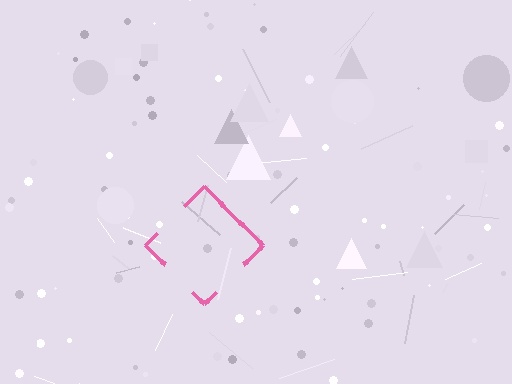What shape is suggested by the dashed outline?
The dashed outline suggests a diamond.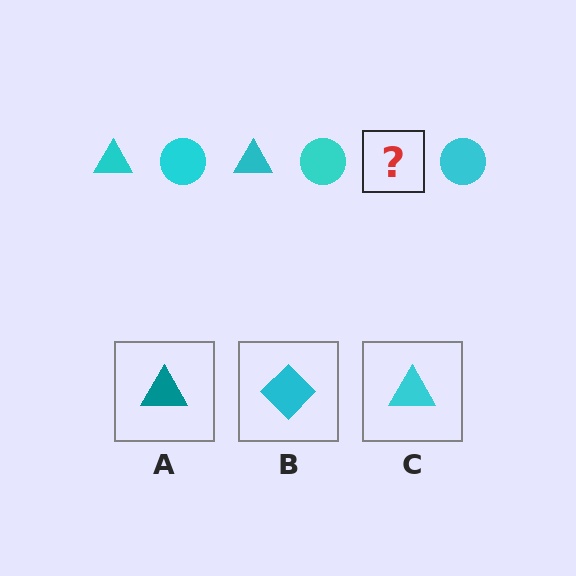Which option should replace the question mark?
Option C.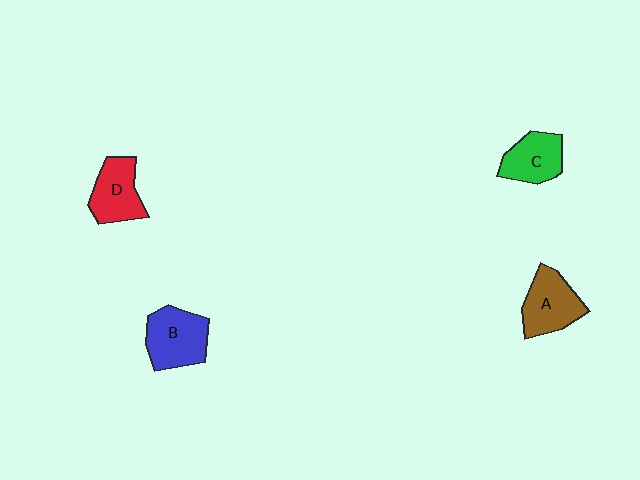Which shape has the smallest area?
Shape C (green).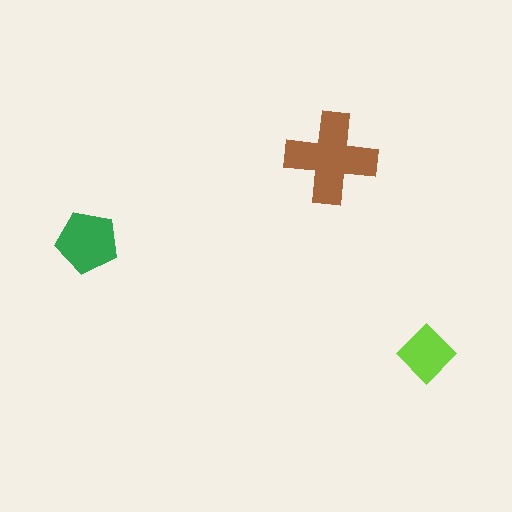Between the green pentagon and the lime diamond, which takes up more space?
The green pentagon.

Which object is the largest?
The brown cross.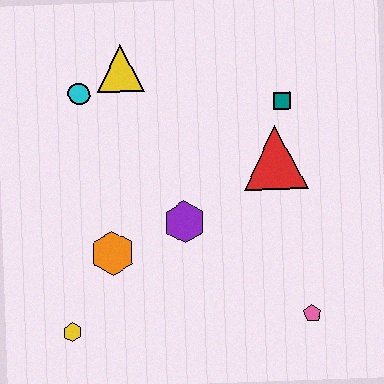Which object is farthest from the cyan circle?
The pink pentagon is farthest from the cyan circle.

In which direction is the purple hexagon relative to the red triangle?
The purple hexagon is to the left of the red triangle.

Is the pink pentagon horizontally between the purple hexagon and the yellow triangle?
No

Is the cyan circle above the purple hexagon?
Yes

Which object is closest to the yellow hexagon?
The orange hexagon is closest to the yellow hexagon.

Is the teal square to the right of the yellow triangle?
Yes